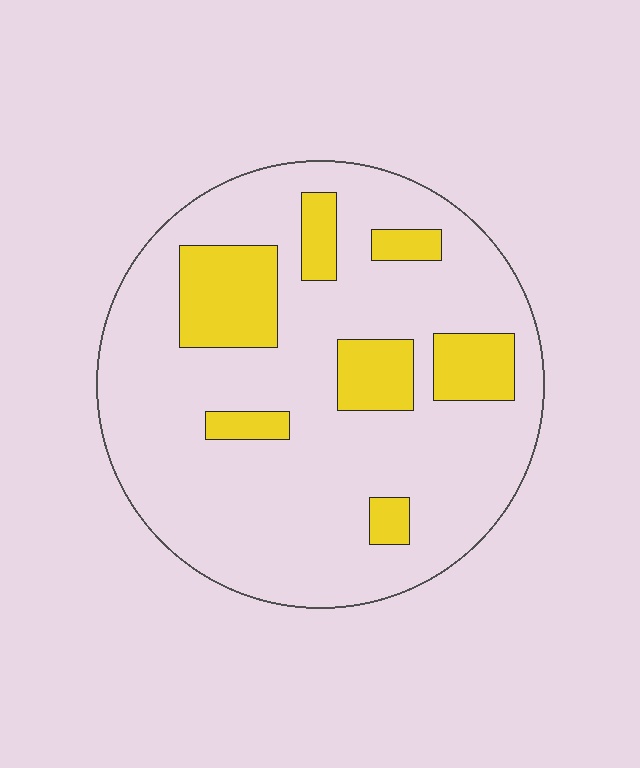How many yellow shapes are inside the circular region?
7.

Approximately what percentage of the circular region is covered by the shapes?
Approximately 20%.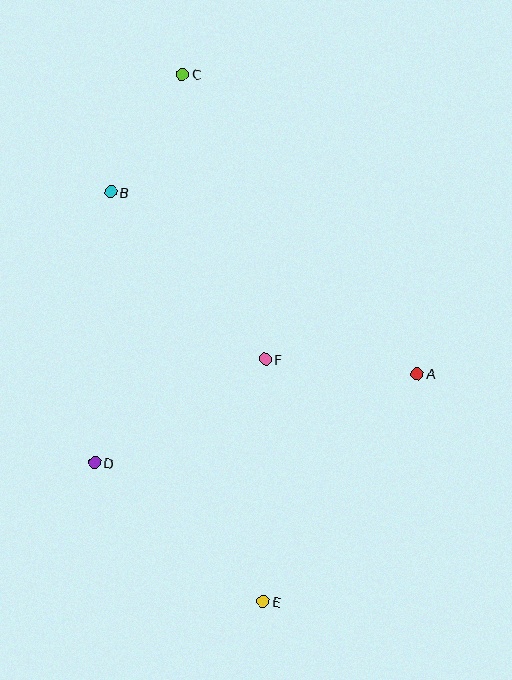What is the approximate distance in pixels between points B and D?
The distance between B and D is approximately 271 pixels.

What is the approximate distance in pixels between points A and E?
The distance between A and E is approximately 275 pixels.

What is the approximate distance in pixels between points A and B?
The distance between A and B is approximately 357 pixels.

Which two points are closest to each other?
Points B and C are closest to each other.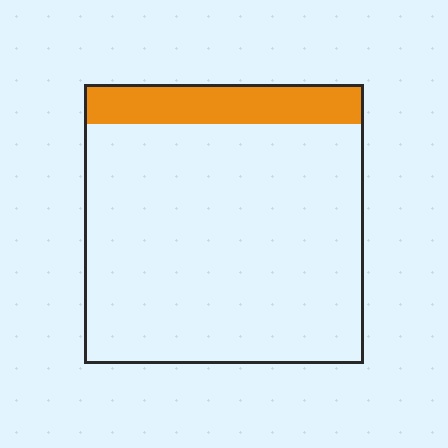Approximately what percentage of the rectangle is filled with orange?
Approximately 15%.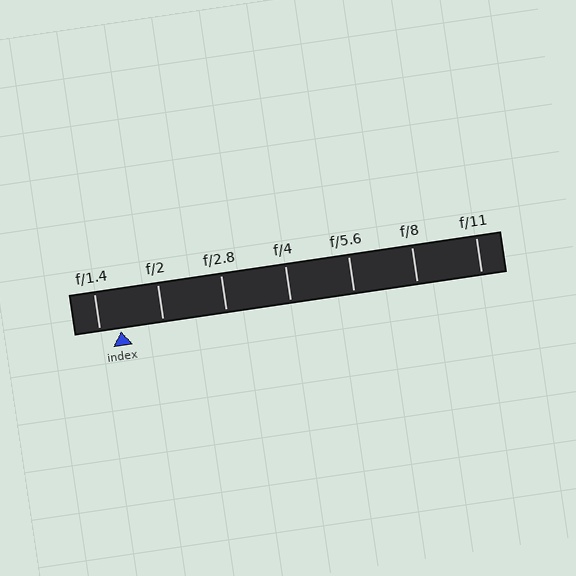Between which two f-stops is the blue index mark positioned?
The index mark is between f/1.4 and f/2.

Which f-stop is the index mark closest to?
The index mark is closest to f/1.4.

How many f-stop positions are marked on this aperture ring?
There are 7 f-stop positions marked.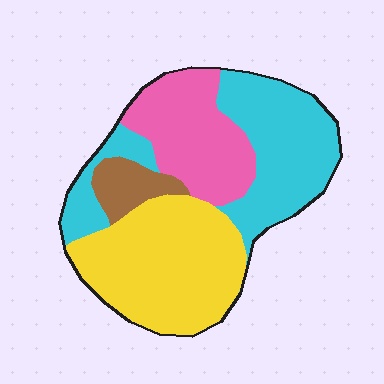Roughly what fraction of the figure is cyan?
Cyan takes up about one third (1/3) of the figure.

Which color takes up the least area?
Brown, at roughly 5%.